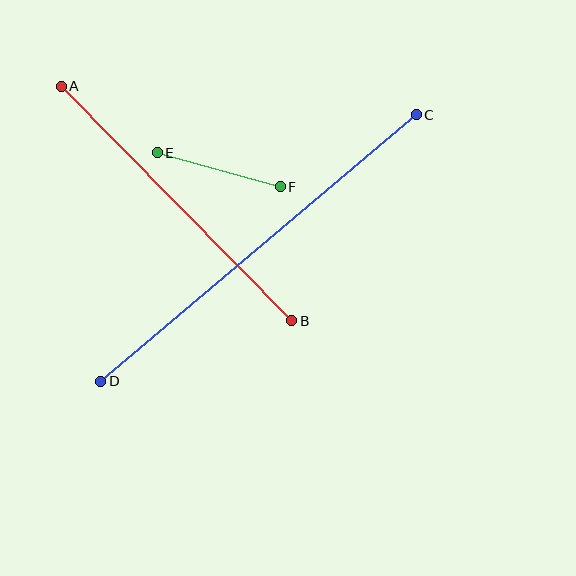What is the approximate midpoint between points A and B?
The midpoint is at approximately (176, 204) pixels.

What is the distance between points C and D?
The distance is approximately 413 pixels.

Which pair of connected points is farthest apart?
Points C and D are farthest apart.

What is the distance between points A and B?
The distance is approximately 329 pixels.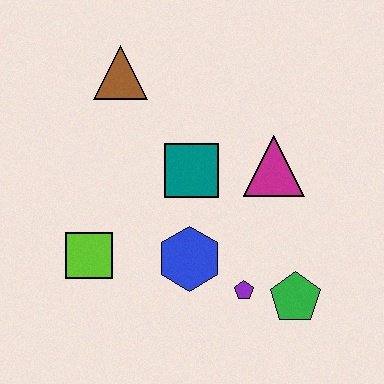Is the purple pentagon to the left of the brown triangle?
No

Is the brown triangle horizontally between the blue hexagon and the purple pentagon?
No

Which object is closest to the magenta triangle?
The teal square is closest to the magenta triangle.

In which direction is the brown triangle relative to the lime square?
The brown triangle is above the lime square.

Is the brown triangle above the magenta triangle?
Yes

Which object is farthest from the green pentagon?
The brown triangle is farthest from the green pentagon.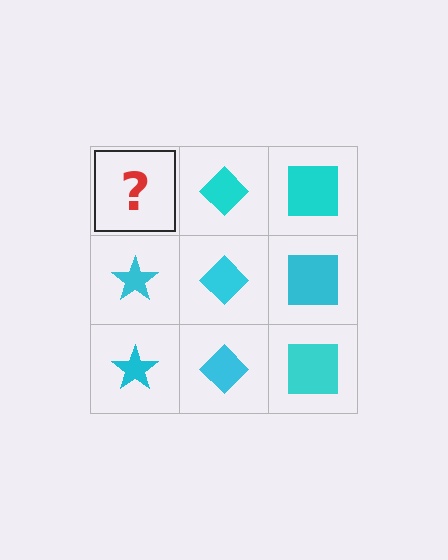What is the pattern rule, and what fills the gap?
The rule is that each column has a consistent shape. The gap should be filled with a cyan star.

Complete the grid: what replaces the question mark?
The question mark should be replaced with a cyan star.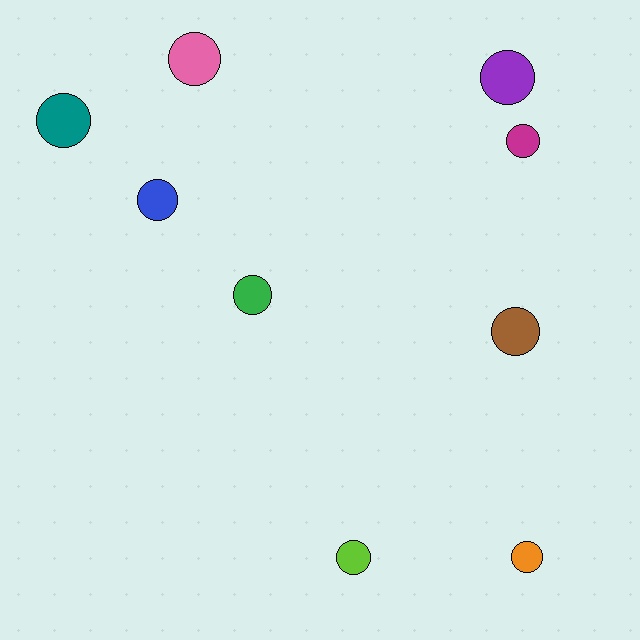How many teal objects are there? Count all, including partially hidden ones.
There is 1 teal object.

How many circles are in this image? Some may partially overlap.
There are 9 circles.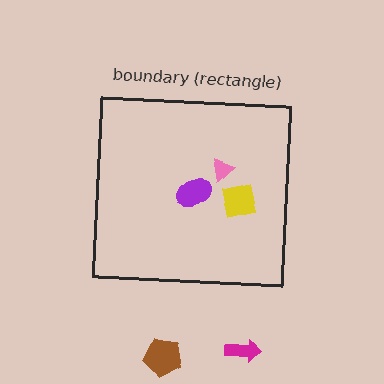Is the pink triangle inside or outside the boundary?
Inside.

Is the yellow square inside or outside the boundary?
Inside.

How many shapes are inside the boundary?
3 inside, 2 outside.